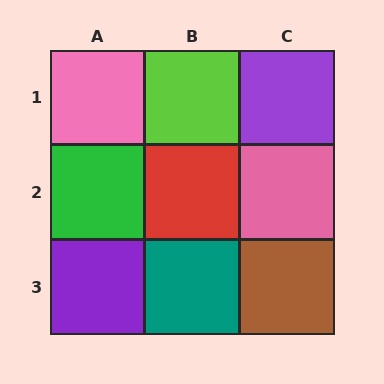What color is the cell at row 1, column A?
Pink.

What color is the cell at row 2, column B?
Red.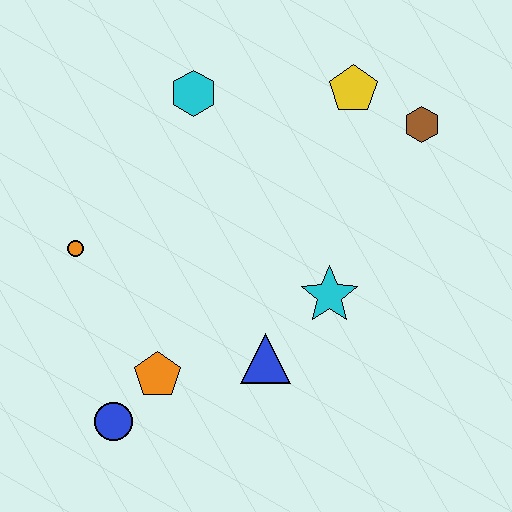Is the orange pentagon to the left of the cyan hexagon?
Yes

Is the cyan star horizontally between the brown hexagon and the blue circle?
Yes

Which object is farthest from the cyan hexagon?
The blue circle is farthest from the cyan hexagon.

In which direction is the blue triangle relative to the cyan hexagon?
The blue triangle is below the cyan hexagon.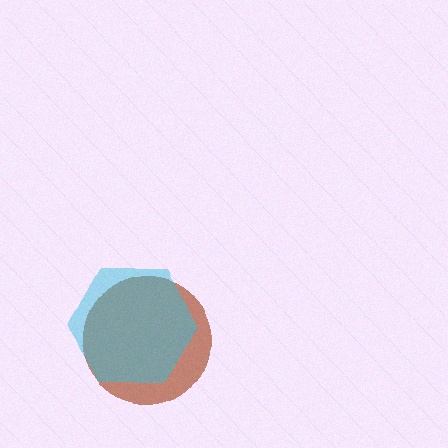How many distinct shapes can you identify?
There are 2 distinct shapes: a brown circle, a cyan hexagon.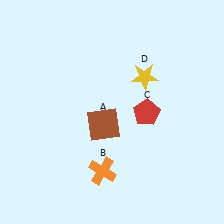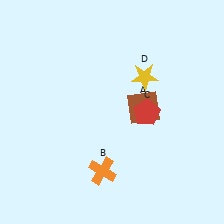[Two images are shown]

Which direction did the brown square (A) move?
The brown square (A) moved right.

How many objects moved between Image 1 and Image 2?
1 object moved between the two images.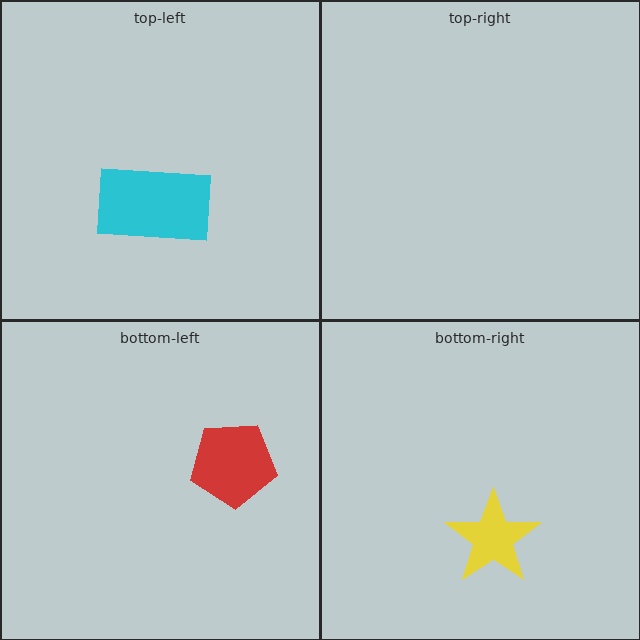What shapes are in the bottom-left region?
The red pentagon.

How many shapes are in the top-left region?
1.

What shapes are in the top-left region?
The cyan rectangle.